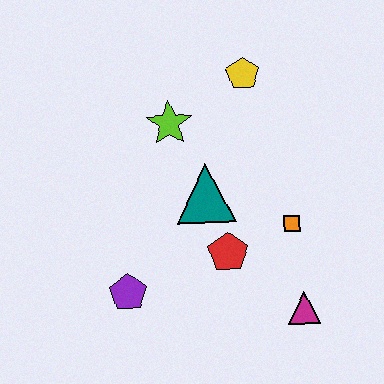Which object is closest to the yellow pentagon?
The lime star is closest to the yellow pentagon.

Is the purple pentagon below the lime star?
Yes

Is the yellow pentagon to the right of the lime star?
Yes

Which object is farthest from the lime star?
The magenta triangle is farthest from the lime star.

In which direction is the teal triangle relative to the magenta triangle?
The teal triangle is above the magenta triangle.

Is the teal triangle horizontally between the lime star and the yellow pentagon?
Yes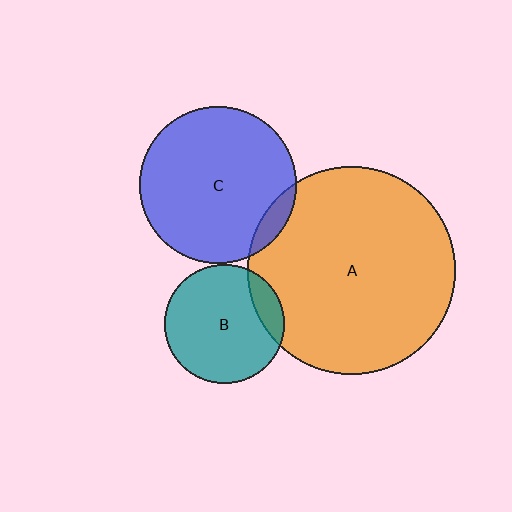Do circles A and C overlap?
Yes.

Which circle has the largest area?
Circle A (orange).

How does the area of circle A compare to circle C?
Approximately 1.7 times.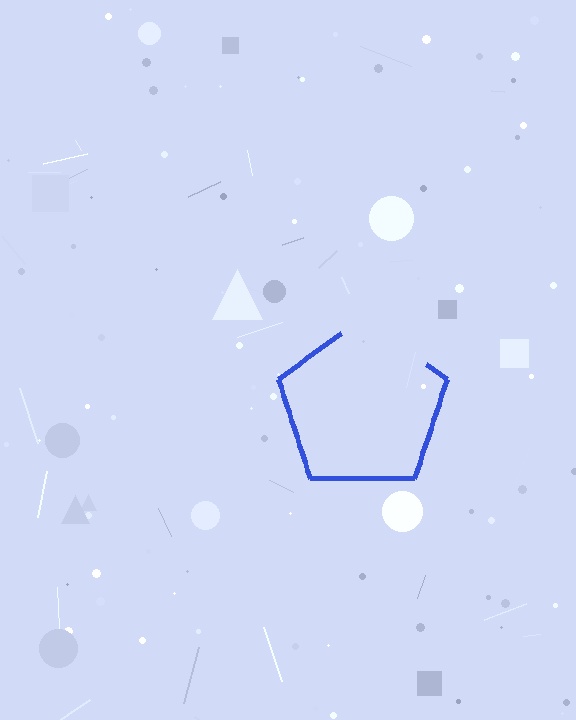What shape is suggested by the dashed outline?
The dashed outline suggests a pentagon.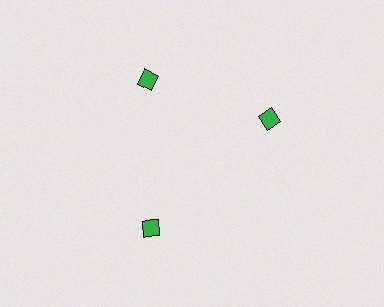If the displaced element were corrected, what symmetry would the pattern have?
It would have 3-fold rotational symmetry — the pattern would map onto itself every 120 degrees.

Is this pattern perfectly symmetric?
No. The 3 green diamonds are arranged in a ring, but one element near the 3 o'clock position is rotated out of alignment along the ring, breaking the 3-fold rotational symmetry.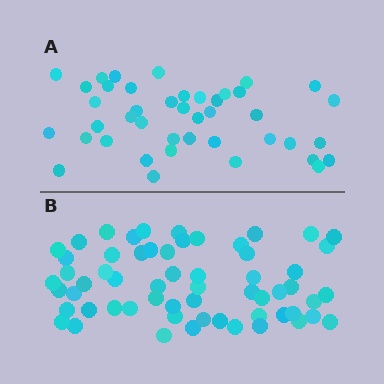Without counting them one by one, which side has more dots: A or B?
Region B (the bottom region) has more dots.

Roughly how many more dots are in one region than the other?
Region B has approximately 20 more dots than region A.